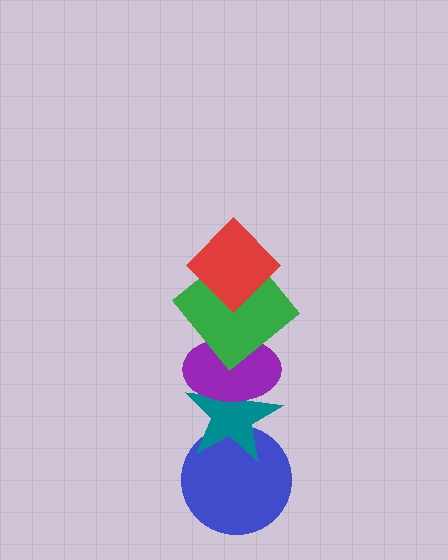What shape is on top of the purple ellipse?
The green diamond is on top of the purple ellipse.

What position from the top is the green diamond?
The green diamond is 2nd from the top.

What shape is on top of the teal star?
The purple ellipse is on top of the teal star.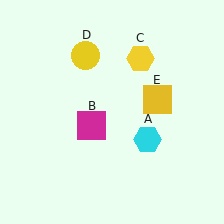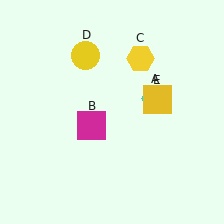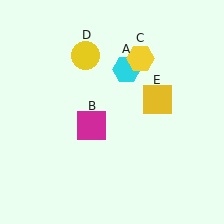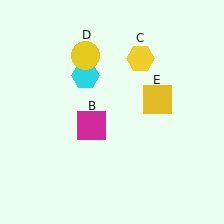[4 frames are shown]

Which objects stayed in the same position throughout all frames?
Magenta square (object B) and yellow hexagon (object C) and yellow circle (object D) and yellow square (object E) remained stationary.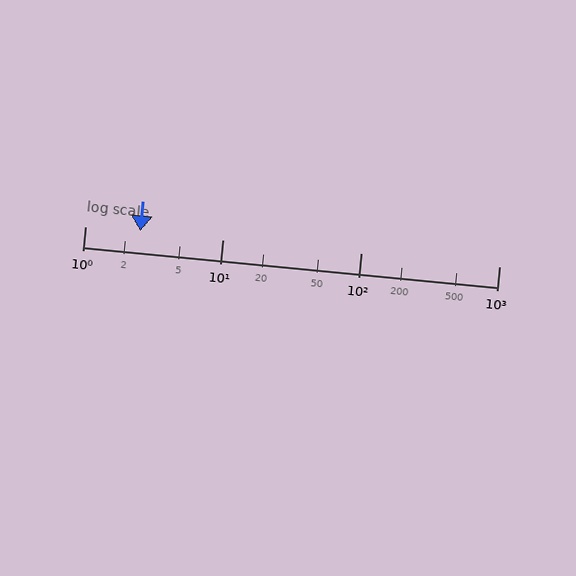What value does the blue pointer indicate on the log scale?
The pointer indicates approximately 2.5.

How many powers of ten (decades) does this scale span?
The scale spans 3 decades, from 1 to 1000.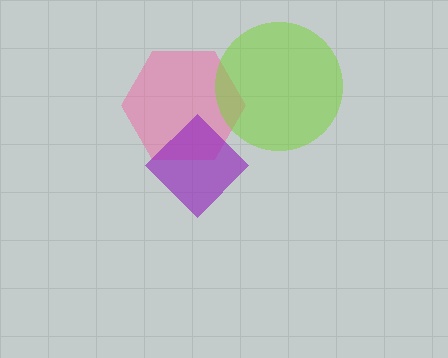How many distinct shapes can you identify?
There are 3 distinct shapes: a pink hexagon, a purple diamond, a lime circle.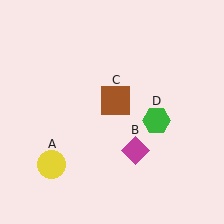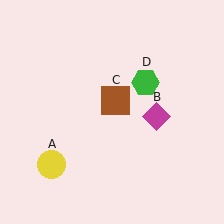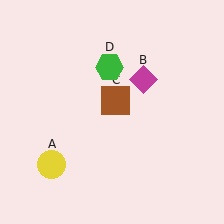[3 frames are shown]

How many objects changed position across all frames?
2 objects changed position: magenta diamond (object B), green hexagon (object D).